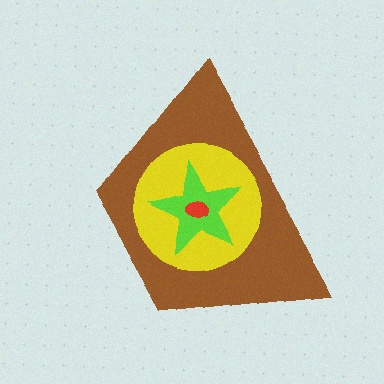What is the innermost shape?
The red ellipse.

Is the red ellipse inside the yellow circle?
Yes.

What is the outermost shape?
The brown trapezoid.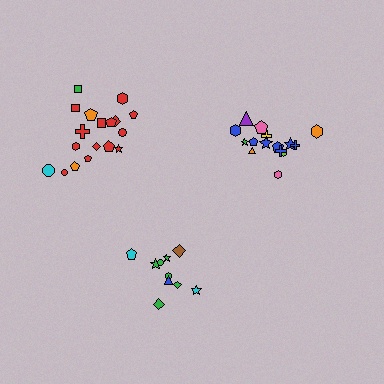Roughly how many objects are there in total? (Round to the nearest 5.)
Roughly 45 objects in total.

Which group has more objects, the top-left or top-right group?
The top-left group.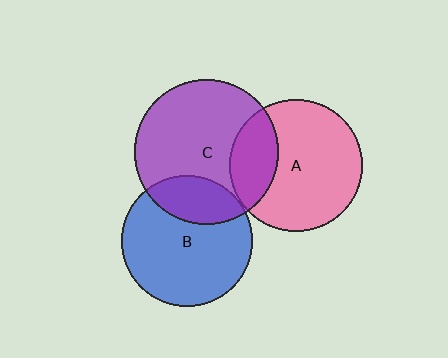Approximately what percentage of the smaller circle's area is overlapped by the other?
Approximately 25%.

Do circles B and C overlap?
Yes.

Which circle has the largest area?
Circle C (purple).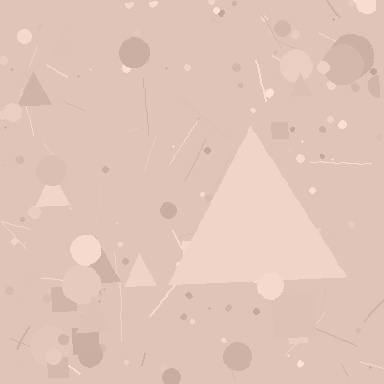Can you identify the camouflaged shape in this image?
The camouflaged shape is a triangle.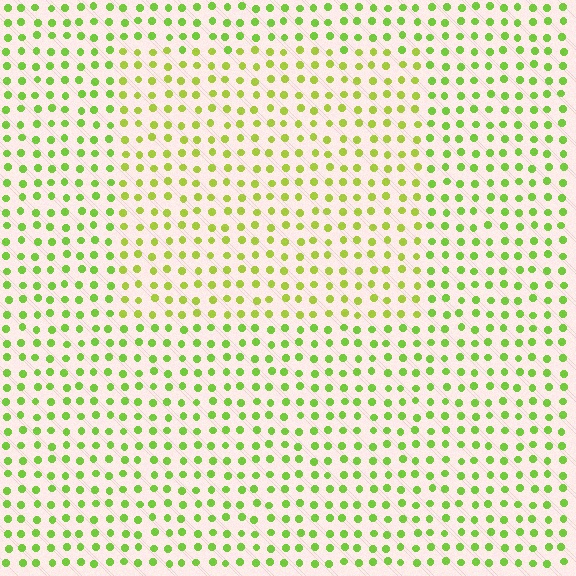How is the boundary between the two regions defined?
The boundary is defined purely by a slight shift in hue (about 21 degrees). Spacing, size, and orientation are identical on both sides.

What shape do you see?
I see a rectangle.